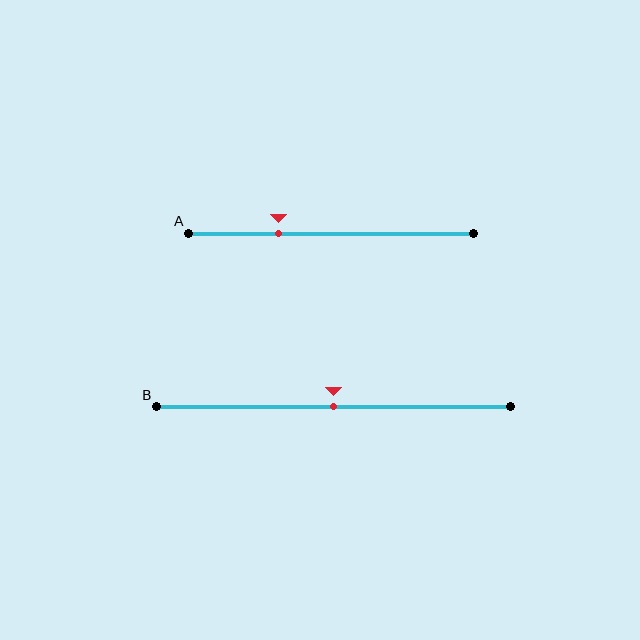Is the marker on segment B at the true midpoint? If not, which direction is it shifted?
Yes, the marker on segment B is at the true midpoint.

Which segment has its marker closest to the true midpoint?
Segment B has its marker closest to the true midpoint.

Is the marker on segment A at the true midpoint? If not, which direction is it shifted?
No, the marker on segment A is shifted to the left by about 19% of the segment length.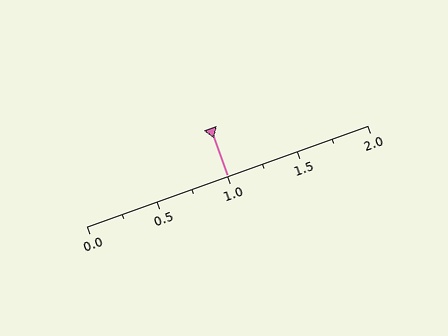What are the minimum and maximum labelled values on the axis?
The axis runs from 0.0 to 2.0.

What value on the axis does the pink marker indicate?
The marker indicates approximately 1.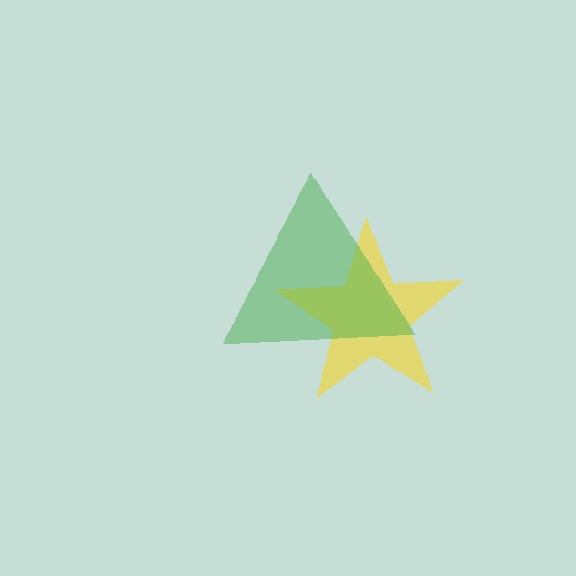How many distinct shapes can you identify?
There are 2 distinct shapes: a yellow star, a green triangle.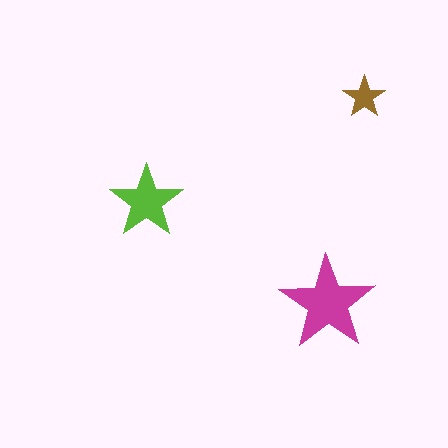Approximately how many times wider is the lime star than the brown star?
About 1.5 times wider.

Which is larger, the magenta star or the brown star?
The magenta one.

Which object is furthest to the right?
The brown star is rightmost.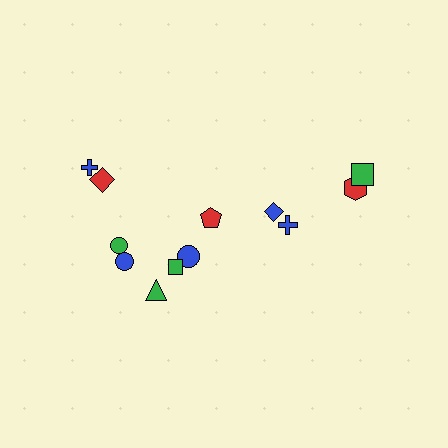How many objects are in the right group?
There are 4 objects.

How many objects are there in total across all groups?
There are 12 objects.